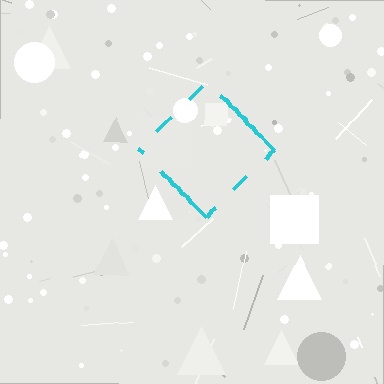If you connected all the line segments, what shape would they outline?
They would outline a diamond.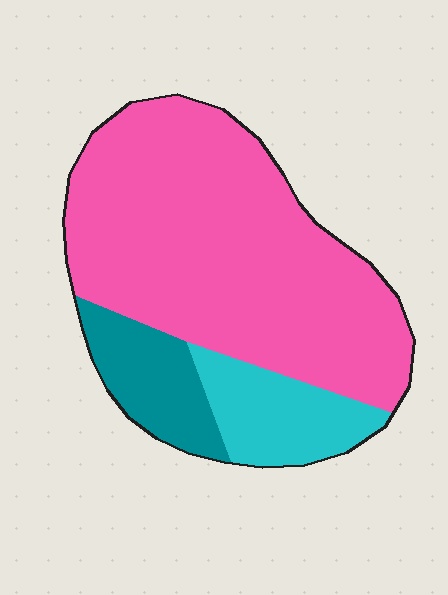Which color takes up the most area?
Pink, at roughly 70%.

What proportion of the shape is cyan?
Cyan covers about 15% of the shape.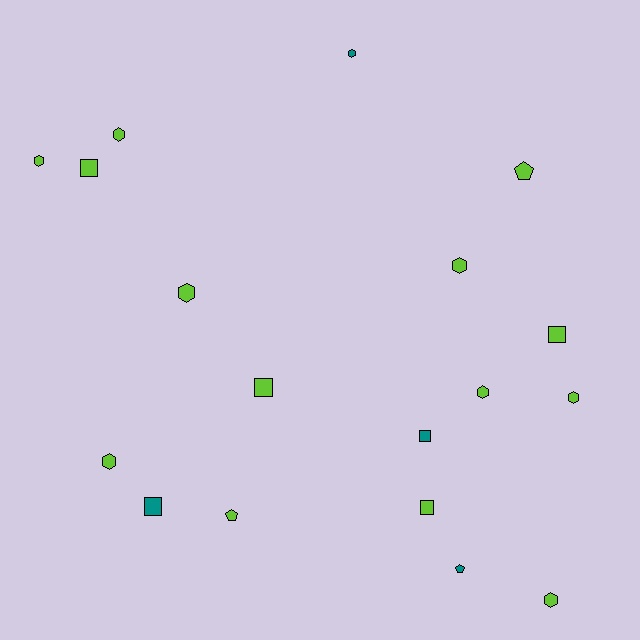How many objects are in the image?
There are 18 objects.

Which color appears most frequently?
Lime, with 14 objects.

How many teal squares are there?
There are 2 teal squares.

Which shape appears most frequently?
Hexagon, with 9 objects.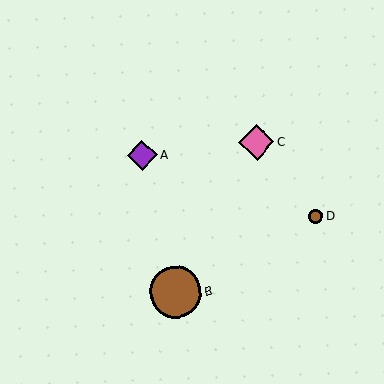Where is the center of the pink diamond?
The center of the pink diamond is at (256, 142).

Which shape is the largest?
The brown circle (labeled B) is the largest.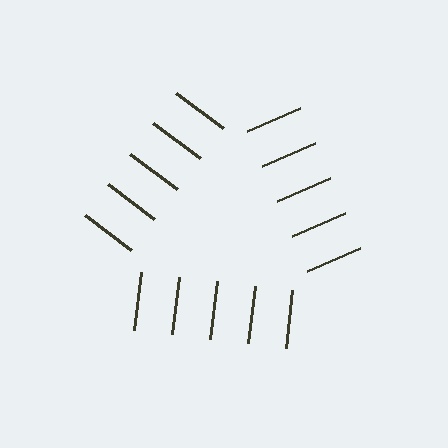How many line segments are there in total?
15 — 5 along each of the 3 edges.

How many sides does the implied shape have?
3 sides — the line-ends trace a triangle.